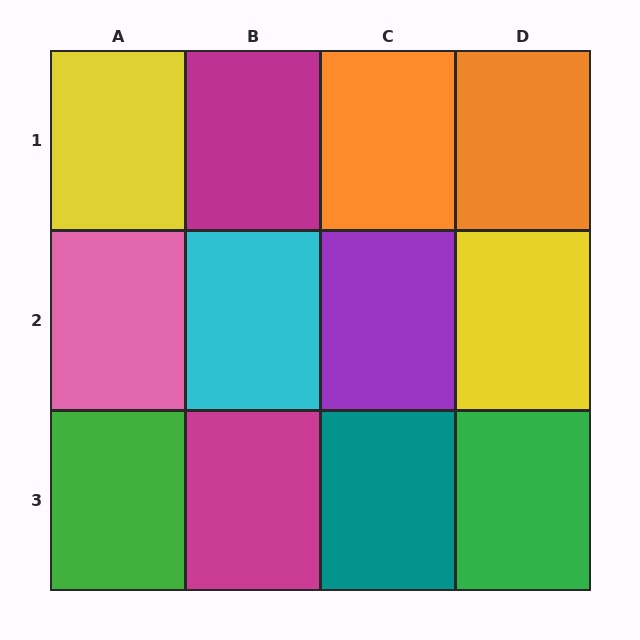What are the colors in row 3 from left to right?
Green, magenta, teal, green.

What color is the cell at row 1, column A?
Yellow.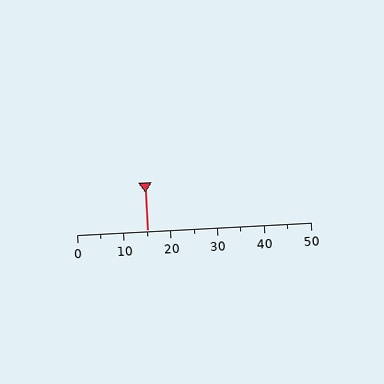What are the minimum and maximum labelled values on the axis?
The axis runs from 0 to 50.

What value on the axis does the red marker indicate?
The marker indicates approximately 15.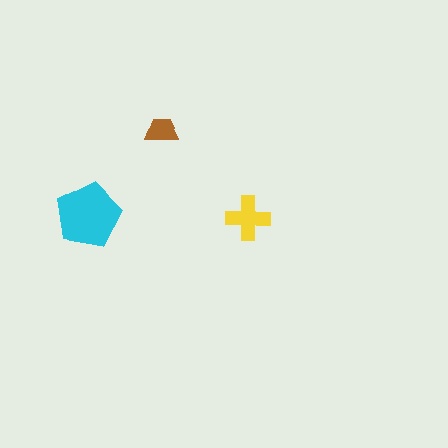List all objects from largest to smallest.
The cyan pentagon, the yellow cross, the brown trapezoid.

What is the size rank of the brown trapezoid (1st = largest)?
3rd.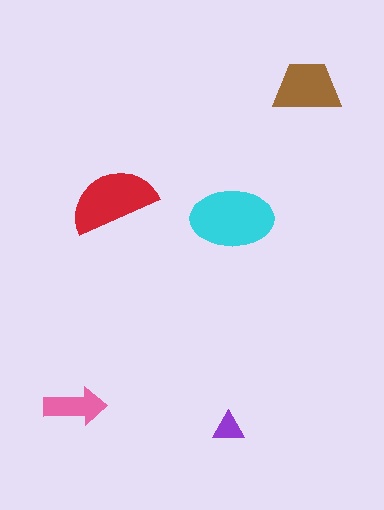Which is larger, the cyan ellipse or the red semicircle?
The cyan ellipse.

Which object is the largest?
The cyan ellipse.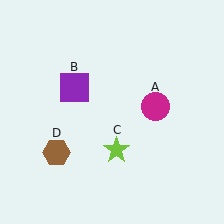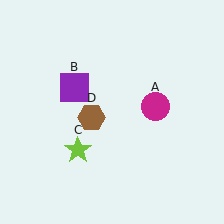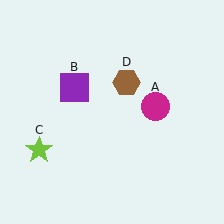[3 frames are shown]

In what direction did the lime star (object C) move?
The lime star (object C) moved left.